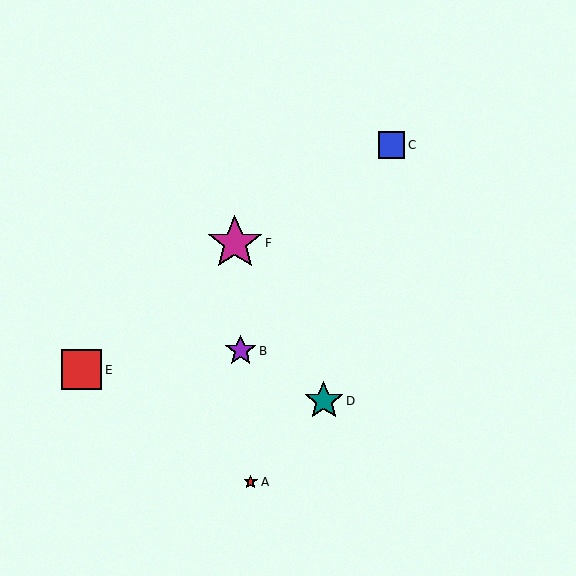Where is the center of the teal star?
The center of the teal star is at (324, 401).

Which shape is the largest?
The magenta star (labeled F) is the largest.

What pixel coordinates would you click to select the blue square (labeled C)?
Click at (392, 145) to select the blue square C.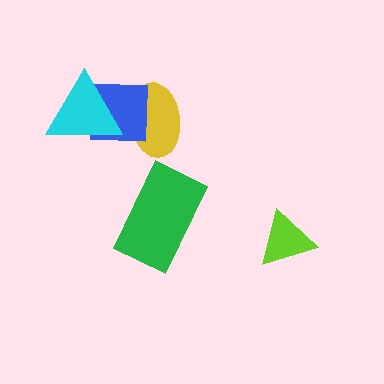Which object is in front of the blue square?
The cyan triangle is in front of the blue square.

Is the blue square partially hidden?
Yes, it is partially covered by another shape.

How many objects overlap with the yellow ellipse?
2 objects overlap with the yellow ellipse.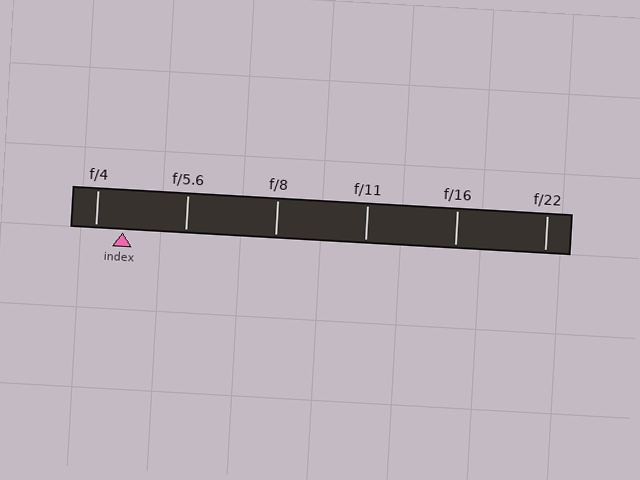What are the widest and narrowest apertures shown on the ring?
The widest aperture shown is f/4 and the narrowest is f/22.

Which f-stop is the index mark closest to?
The index mark is closest to f/4.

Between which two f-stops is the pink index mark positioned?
The index mark is between f/4 and f/5.6.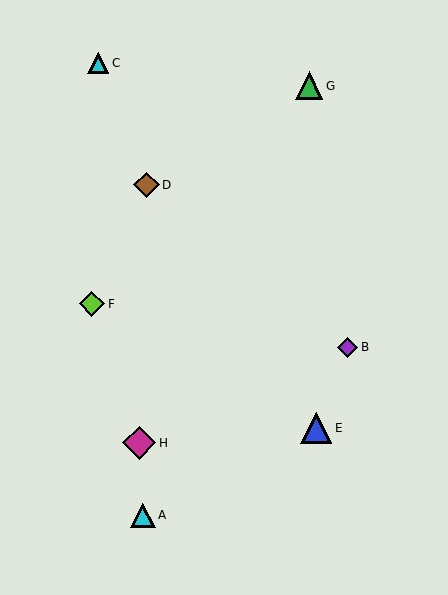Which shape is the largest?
The magenta diamond (labeled H) is the largest.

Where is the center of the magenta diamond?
The center of the magenta diamond is at (139, 443).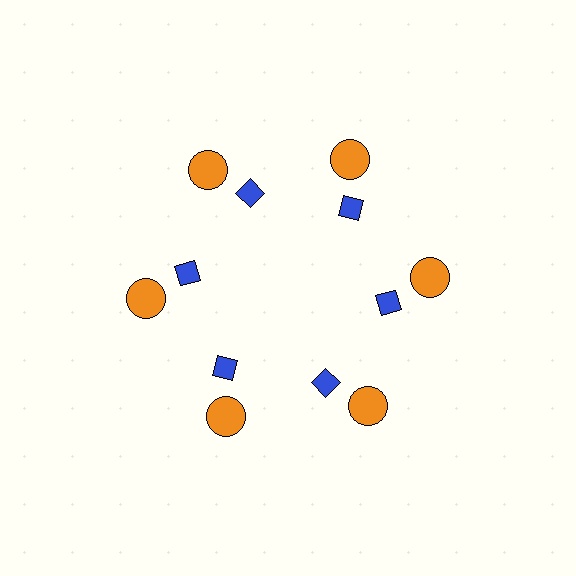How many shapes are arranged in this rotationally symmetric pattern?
There are 12 shapes, arranged in 6 groups of 2.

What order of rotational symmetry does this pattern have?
This pattern has 6-fold rotational symmetry.